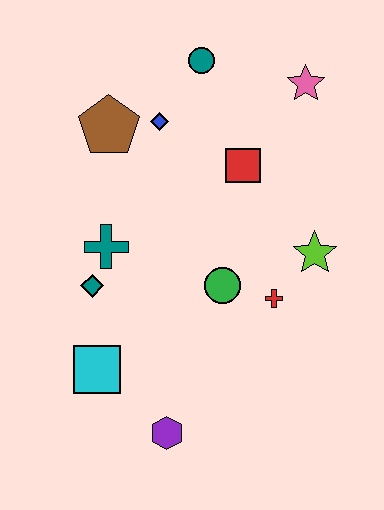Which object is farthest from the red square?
The purple hexagon is farthest from the red square.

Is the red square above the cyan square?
Yes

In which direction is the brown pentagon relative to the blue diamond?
The brown pentagon is to the left of the blue diamond.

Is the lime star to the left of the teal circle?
No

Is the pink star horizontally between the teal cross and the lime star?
Yes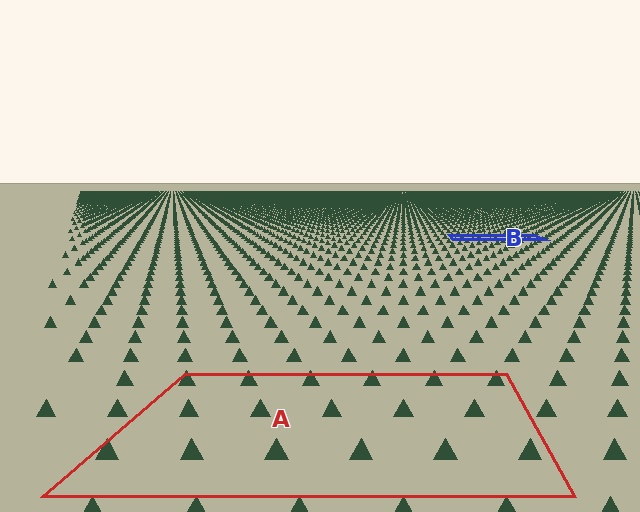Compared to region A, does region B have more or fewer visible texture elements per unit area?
Region B has more texture elements per unit area — they are packed more densely because it is farther away.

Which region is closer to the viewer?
Region A is closer. The texture elements there are larger and more spread out.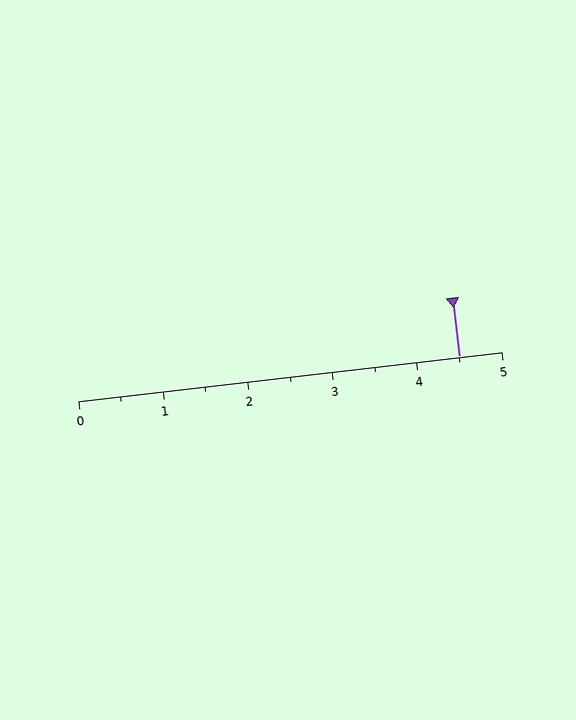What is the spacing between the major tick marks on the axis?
The major ticks are spaced 1 apart.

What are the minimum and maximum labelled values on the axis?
The axis runs from 0 to 5.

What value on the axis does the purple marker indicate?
The marker indicates approximately 4.5.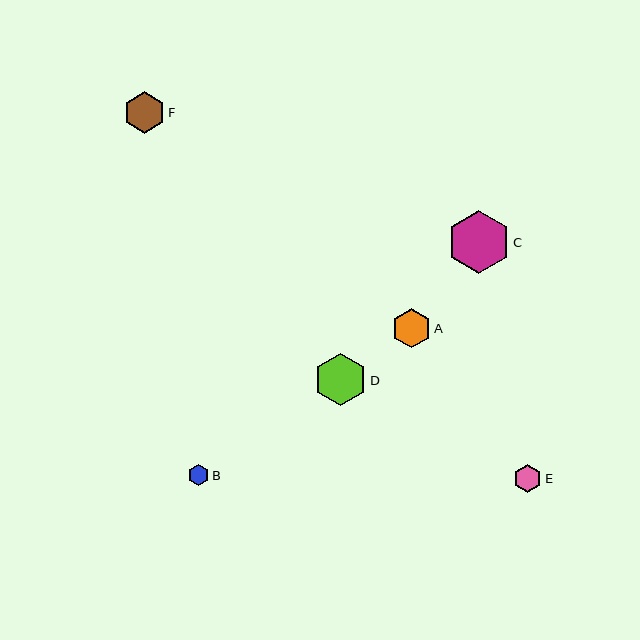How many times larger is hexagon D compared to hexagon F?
Hexagon D is approximately 1.3 times the size of hexagon F.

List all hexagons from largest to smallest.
From largest to smallest: C, D, F, A, E, B.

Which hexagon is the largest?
Hexagon C is the largest with a size of approximately 63 pixels.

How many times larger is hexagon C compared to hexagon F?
Hexagon C is approximately 1.5 times the size of hexagon F.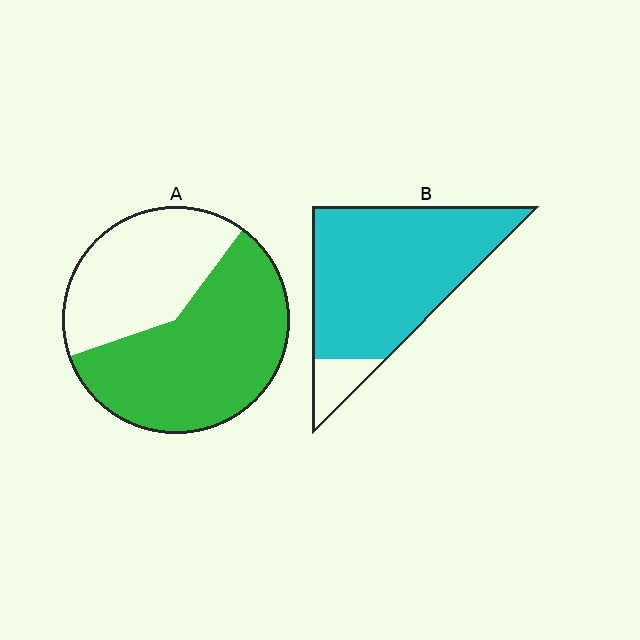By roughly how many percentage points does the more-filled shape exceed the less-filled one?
By roughly 30 percentage points (B over A).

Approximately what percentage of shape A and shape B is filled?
A is approximately 60% and B is approximately 90%.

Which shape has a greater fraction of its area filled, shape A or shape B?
Shape B.